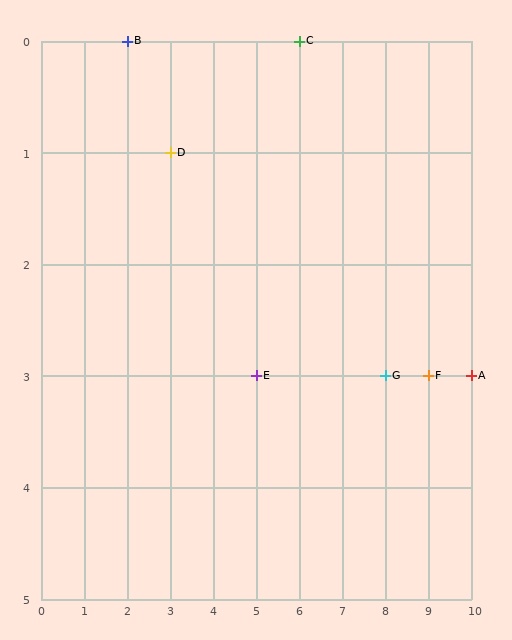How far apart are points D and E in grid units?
Points D and E are 2 columns and 2 rows apart (about 2.8 grid units diagonally).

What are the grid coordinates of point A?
Point A is at grid coordinates (10, 3).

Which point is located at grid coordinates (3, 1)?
Point D is at (3, 1).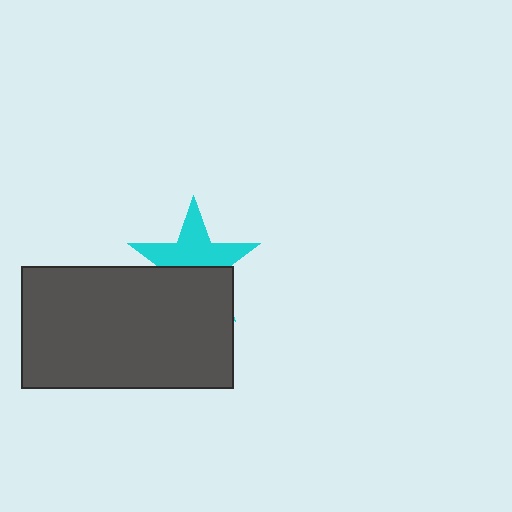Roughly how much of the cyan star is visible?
About half of it is visible (roughly 54%).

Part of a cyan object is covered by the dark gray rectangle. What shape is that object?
It is a star.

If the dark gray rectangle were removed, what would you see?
You would see the complete cyan star.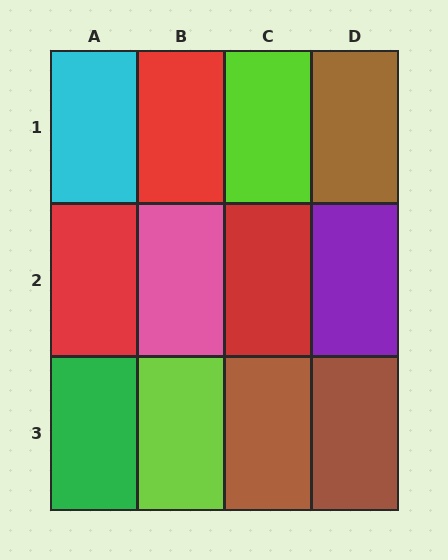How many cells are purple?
1 cell is purple.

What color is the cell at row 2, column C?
Red.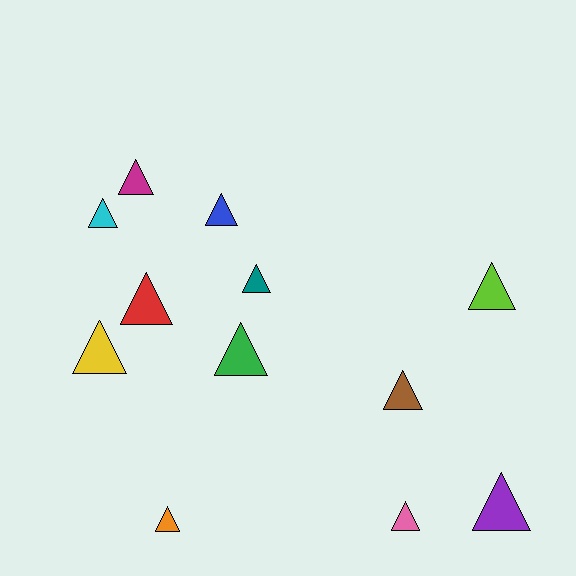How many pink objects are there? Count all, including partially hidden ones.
There is 1 pink object.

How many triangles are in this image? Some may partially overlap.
There are 12 triangles.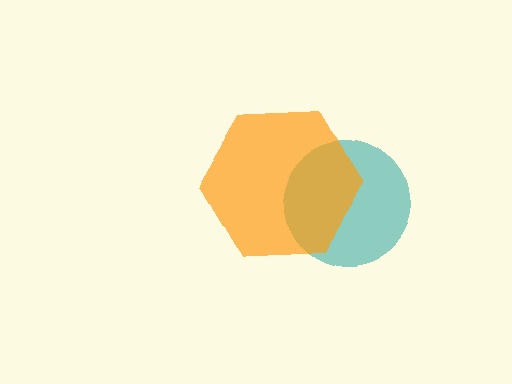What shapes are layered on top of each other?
The layered shapes are: a teal circle, an orange hexagon.